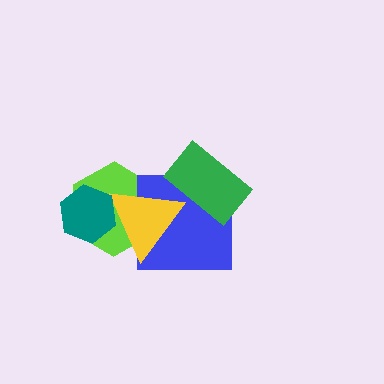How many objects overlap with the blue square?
3 objects overlap with the blue square.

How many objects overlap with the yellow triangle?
4 objects overlap with the yellow triangle.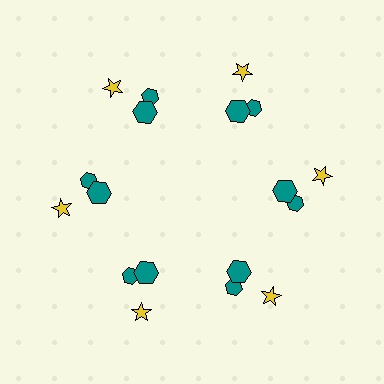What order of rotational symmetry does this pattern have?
This pattern has 6-fold rotational symmetry.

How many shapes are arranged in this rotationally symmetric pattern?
There are 18 shapes, arranged in 6 groups of 3.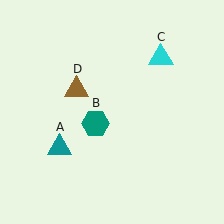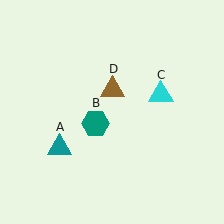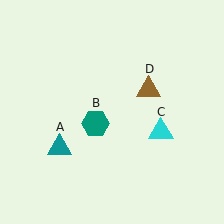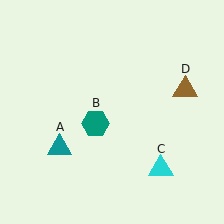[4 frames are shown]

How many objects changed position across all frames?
2 objects changed position: cyan triangle (object C), brown triangle (object D).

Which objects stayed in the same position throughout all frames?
Teal triangle (object A) and teal hexagon (object B) remained stationary.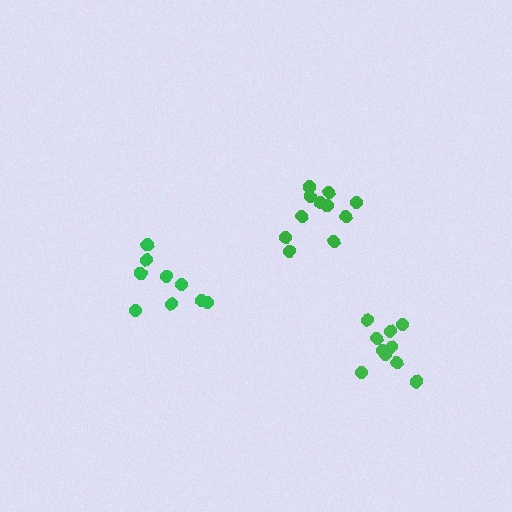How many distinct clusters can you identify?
There are 3 distinct clusters.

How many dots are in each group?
Group 1: 9 dots, Group 2: 11 dots, Group 3: 10 dots (30 total).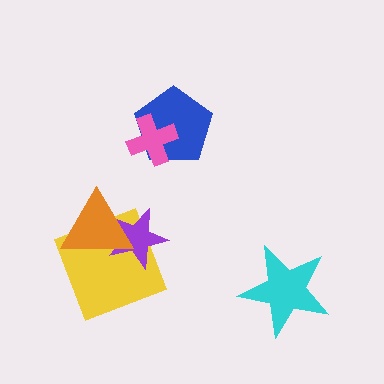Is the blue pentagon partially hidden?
Yes, it is partially covered by another shape.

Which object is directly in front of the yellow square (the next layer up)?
The purple star is directly in front of the yellow square.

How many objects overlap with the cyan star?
0 objects overlap with the cyan star.